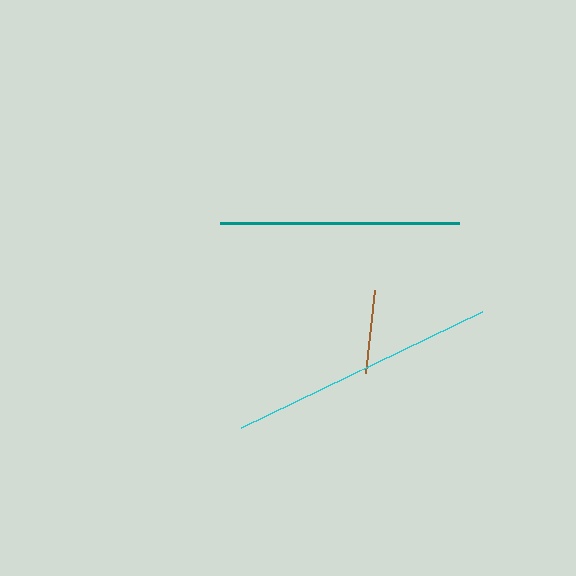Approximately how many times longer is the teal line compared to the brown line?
The teal line is approximately 2.9 times the length of the brown line.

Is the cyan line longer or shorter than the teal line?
The cyan line is longer than the teal line.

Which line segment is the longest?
The cyan line is the longest at approximately 267 pixels.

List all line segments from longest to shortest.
From longest to shortest: cyan, teal, brown.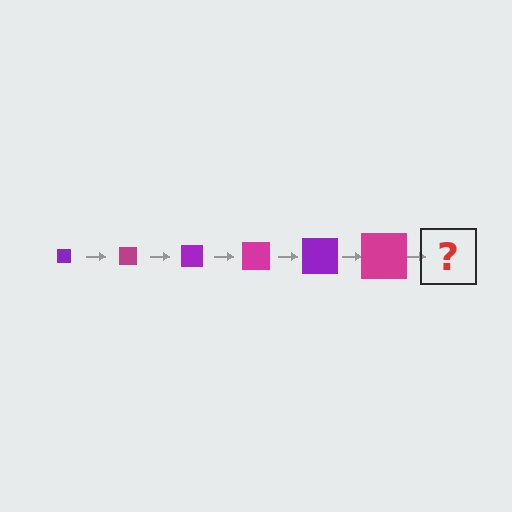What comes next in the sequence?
The next element should be a purple square, larger than the previous one.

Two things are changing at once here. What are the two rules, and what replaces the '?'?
The two rules are that the square grows larger each step and the color cycles through purple and magenta. The '?' should be a purple square, larger than the previous one.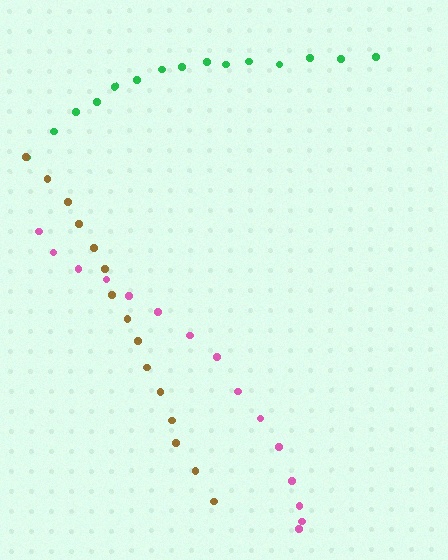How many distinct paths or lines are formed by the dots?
There are 3 distinct paths.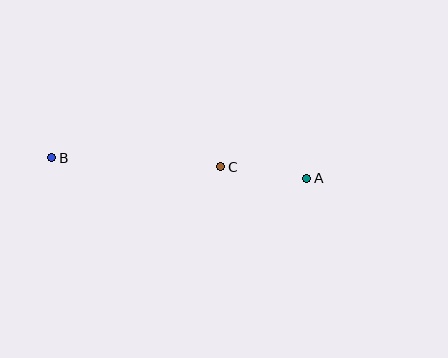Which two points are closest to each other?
Points A and C are closest to each other.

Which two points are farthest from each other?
Points A and B are farthest from each other.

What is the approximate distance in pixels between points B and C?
The distance between B and C is approximately 169 pixels.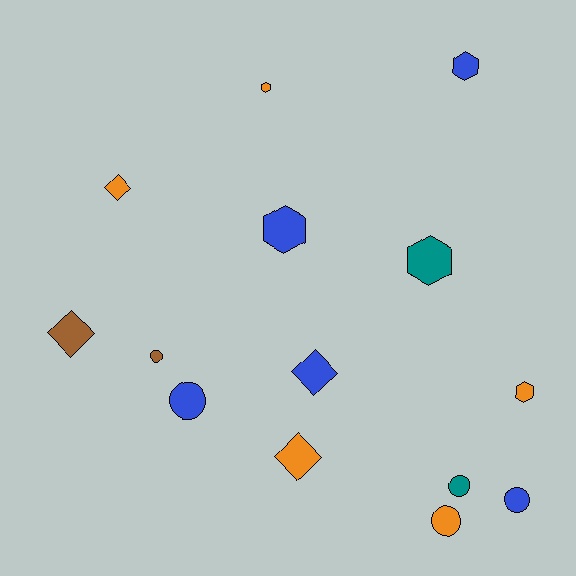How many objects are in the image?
There are 14 objects.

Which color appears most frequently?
Orange, with 5 objects.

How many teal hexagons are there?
There is 1 teal hexagon.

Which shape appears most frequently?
Circle, with 5 objects.